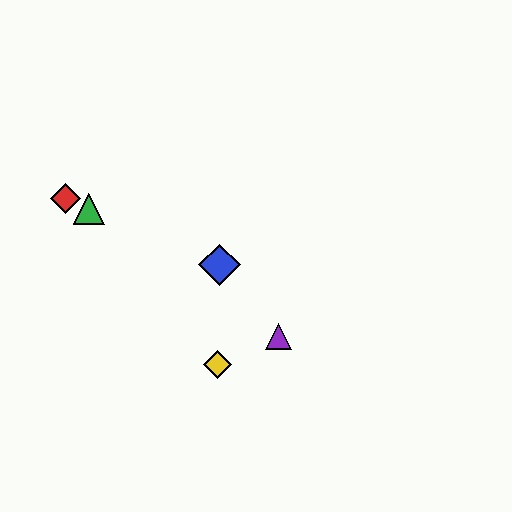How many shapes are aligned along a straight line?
3 shapes (the red diamond, the blue diamond, the green triangle) are aligned along a straight line.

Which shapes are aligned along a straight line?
The red diamond, the blue diamond, the green triangle are aligned along a straight line.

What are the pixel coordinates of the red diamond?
The red diamond is at (65, 199).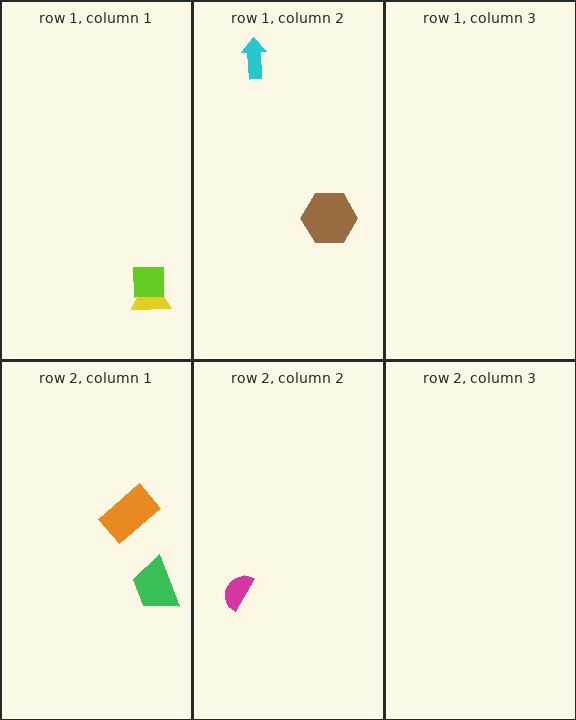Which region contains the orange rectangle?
The row 2, column 1 region.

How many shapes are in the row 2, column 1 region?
2.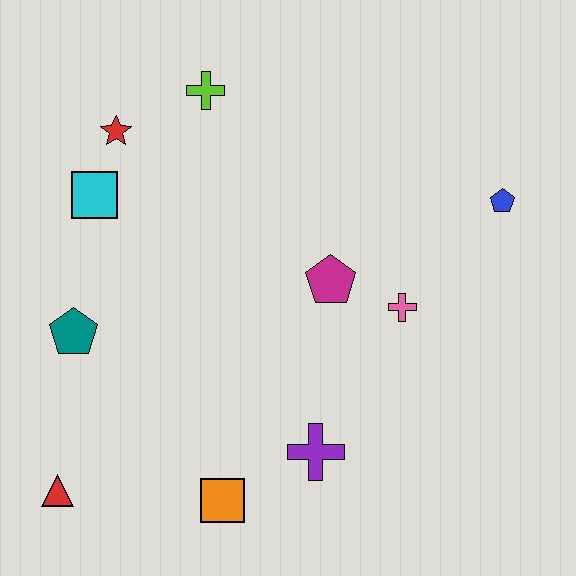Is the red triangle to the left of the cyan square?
Yes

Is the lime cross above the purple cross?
Yes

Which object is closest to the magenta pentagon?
The pink cross is closest to the magenta pentagon.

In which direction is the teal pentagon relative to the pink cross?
The teal pentagon is to the left of the pink cross.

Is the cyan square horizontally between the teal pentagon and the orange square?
Yes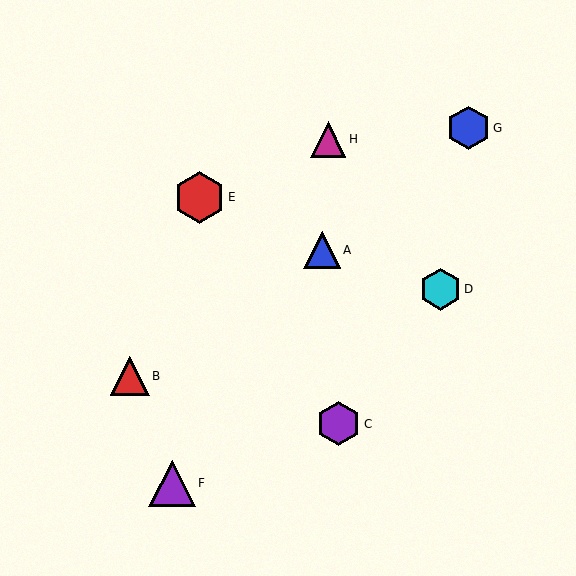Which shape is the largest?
The red hexagon (labeled E) is the largest.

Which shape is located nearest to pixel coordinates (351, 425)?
The purple hexagon (labeled C) at (339, 424) is nearest to that location.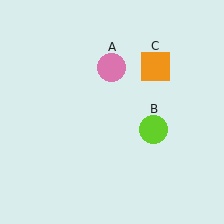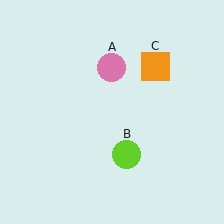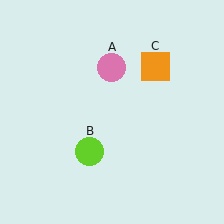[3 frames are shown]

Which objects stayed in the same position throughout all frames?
Pink circle (object A) and orange square (object C) remained stationary.